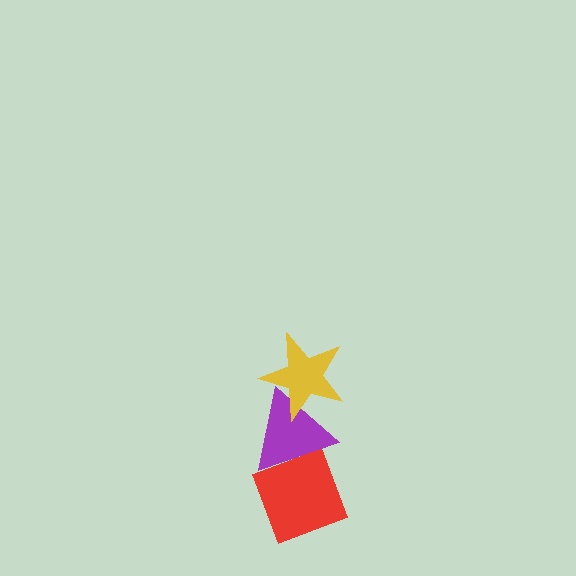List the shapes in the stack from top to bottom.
From top to bottom: the yellow star, the purple triangle, the red diamond.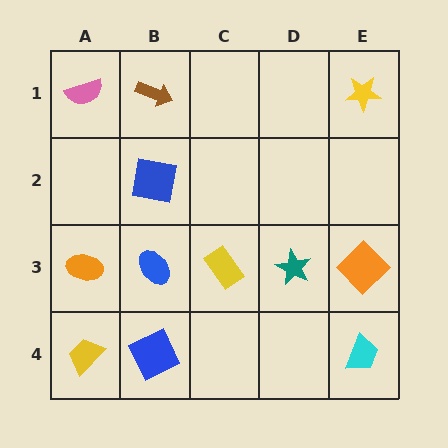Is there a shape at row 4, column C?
No, that cell is empty.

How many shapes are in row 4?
3 shapes.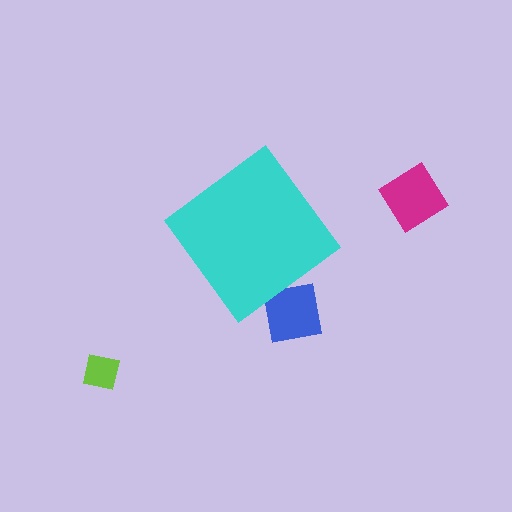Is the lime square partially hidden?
No, the lime square is fully visible.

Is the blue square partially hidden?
Yes, the blue square is partially hidden behind the cyan diamond.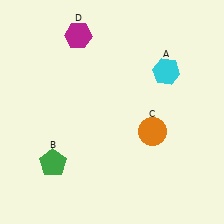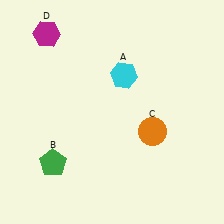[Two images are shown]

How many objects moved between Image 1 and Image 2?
2 objects moved between the two images.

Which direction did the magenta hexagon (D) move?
The magenta hexagon (D) moved left.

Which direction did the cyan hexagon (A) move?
The cyan hexagon (A) moved left.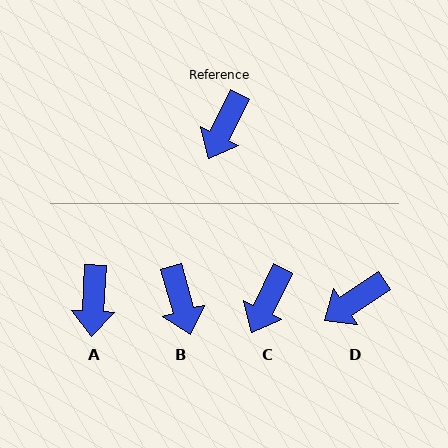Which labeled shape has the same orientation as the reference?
C.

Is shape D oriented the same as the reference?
No, it is off by about 30 degrees.